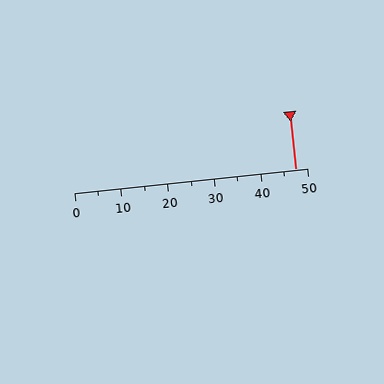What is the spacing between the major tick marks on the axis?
The major ticks are spaced 10 apart.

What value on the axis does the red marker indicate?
The marker indicates approximately 47.5.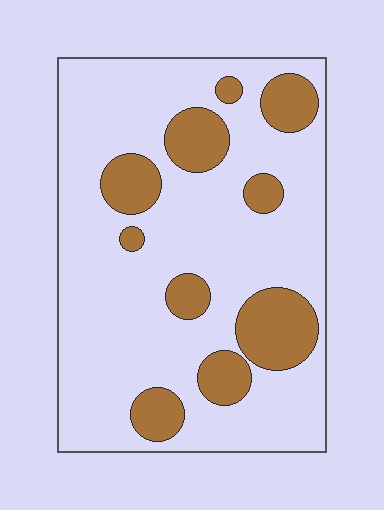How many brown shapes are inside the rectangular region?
10.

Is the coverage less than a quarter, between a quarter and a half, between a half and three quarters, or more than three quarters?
Less than a quarter.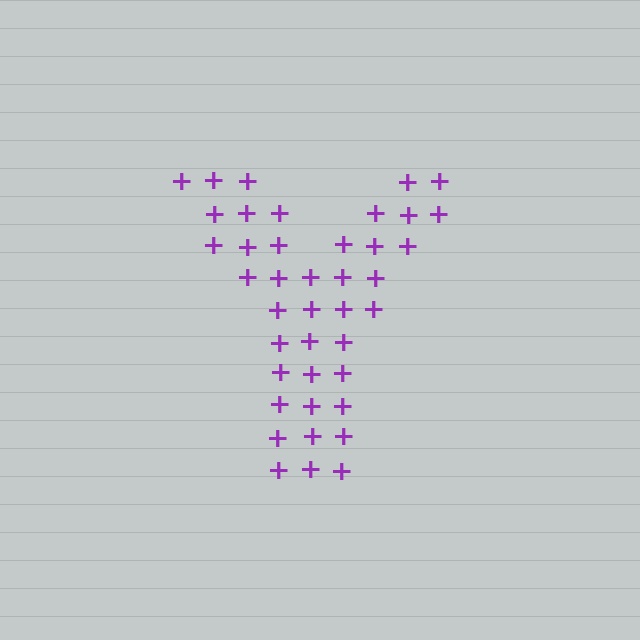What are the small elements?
The small elements are plus signs.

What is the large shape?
The large shape is the letter Y.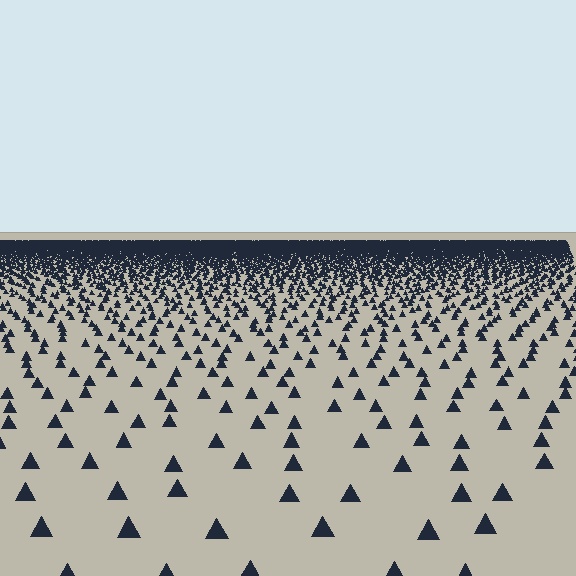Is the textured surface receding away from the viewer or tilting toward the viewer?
The surface is receding away from the viewer. Texture elements get smaller and denser toward the top.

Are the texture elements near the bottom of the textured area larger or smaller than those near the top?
Larger. Near the bottom, elements are closer to the viewer and appear at a bigger on-screen size.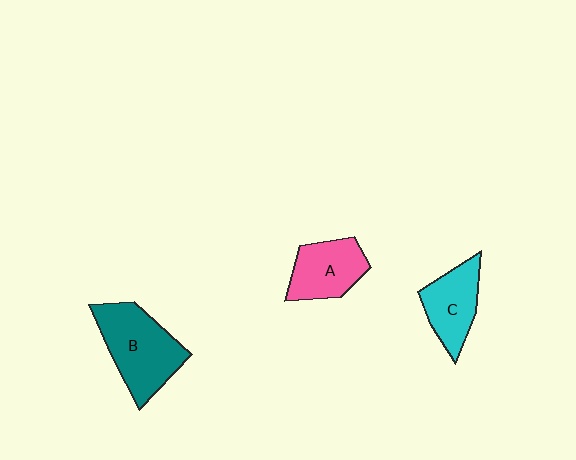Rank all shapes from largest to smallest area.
From largest to smallest: B (teal), A (pink), C (cyan).